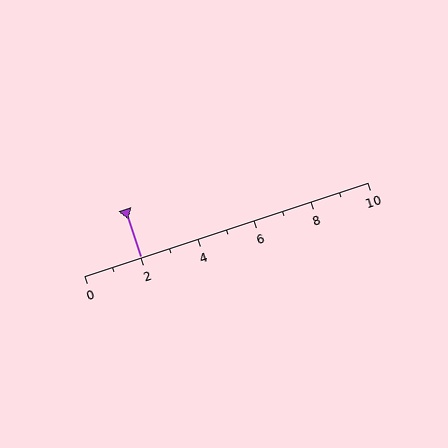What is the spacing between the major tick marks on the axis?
The major ticks are spaced 2 apart.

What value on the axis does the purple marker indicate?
The marker indicates approximately 2.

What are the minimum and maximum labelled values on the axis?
The axis runs from 0 to 10.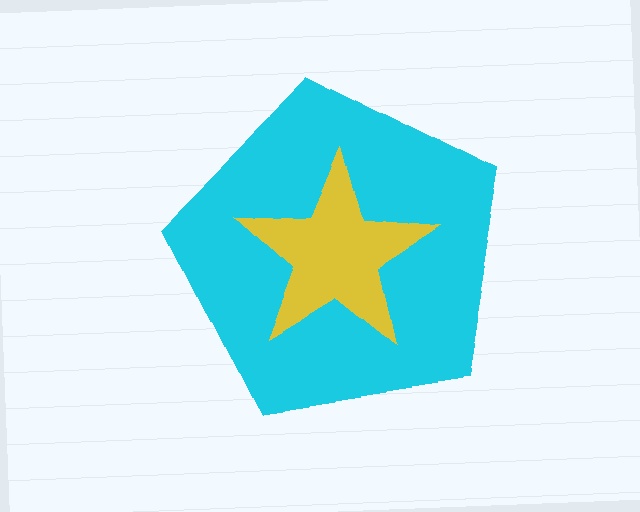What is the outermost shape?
The cyan pentagon.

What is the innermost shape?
The yellow star.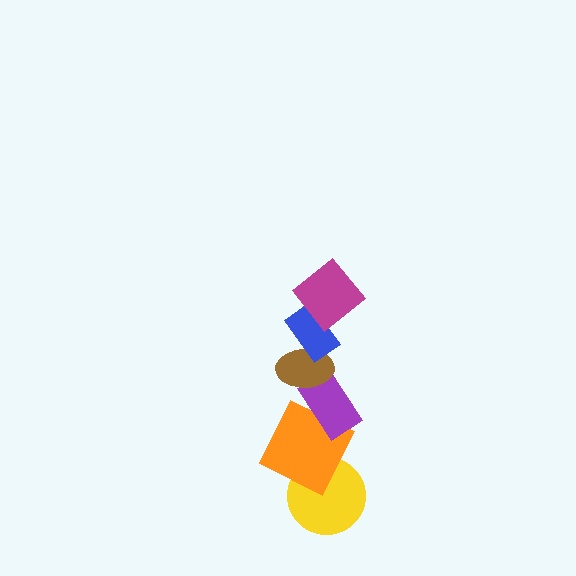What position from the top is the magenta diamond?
The magenta diamond is 1st from the top.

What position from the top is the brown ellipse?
The brown ellipse is 3rd from the top.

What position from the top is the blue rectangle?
The blue rectangle is 2nd from the top.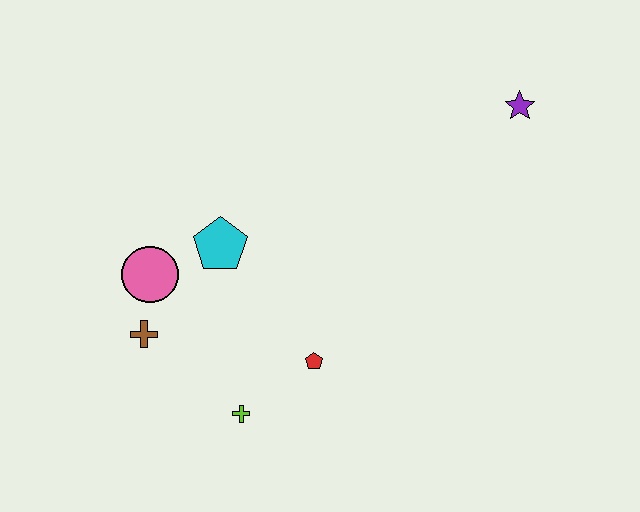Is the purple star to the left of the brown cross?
No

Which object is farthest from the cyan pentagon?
The purple star is farthest from the cyan pentagon.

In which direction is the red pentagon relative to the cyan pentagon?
The red pentagon is below the cyan pentagon.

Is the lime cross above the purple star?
No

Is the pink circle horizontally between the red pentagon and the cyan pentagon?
No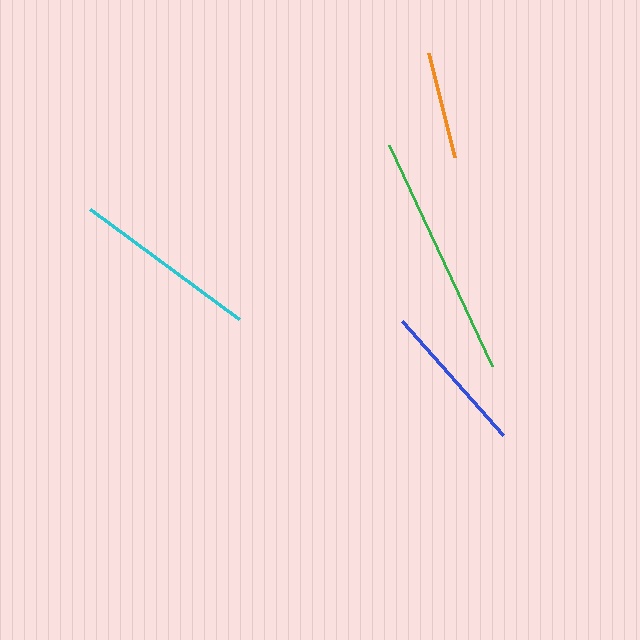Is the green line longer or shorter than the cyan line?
The green line is longer than the cyan line.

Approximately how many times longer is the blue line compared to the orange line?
The blue line is approximately 1.4 times the length of the orange line.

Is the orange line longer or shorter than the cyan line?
The cyan line is longer than the orange line.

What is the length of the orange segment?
The orange segment is approximately 107 pixels long.